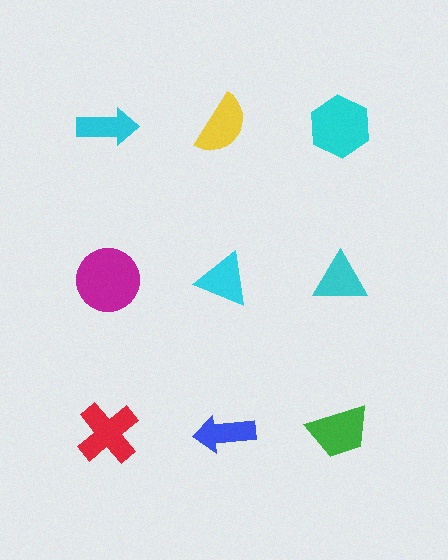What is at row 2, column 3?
A cyan triangle.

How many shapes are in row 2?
3 shapes.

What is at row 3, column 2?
A blue arrow.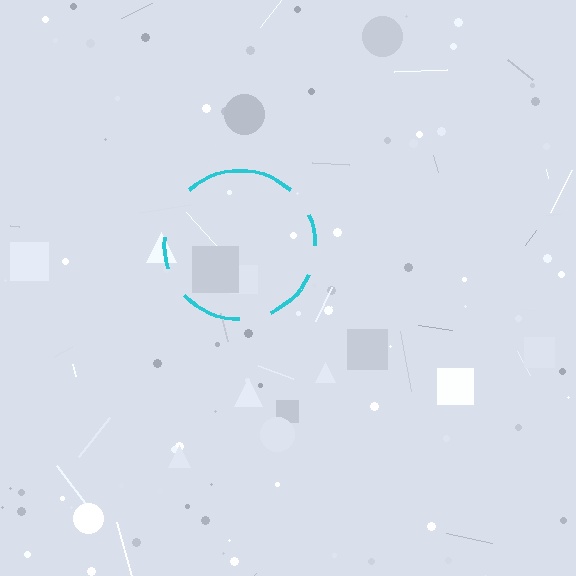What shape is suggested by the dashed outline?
The dashed outline suggests a circle.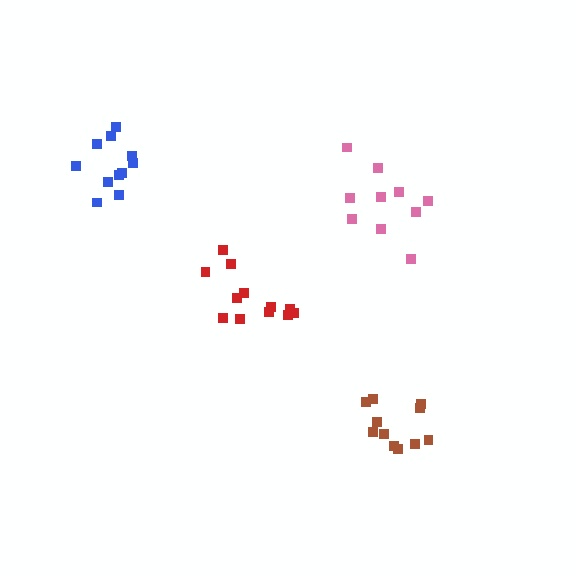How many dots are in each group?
Group 1: 10 dots, Group 2: 11 dots, Group 3: 11 dots, Group 4: 12 dots (44 total).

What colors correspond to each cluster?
The clusters are colored: pink, brown, blue, red.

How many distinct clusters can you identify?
There are 4 distinct clusters.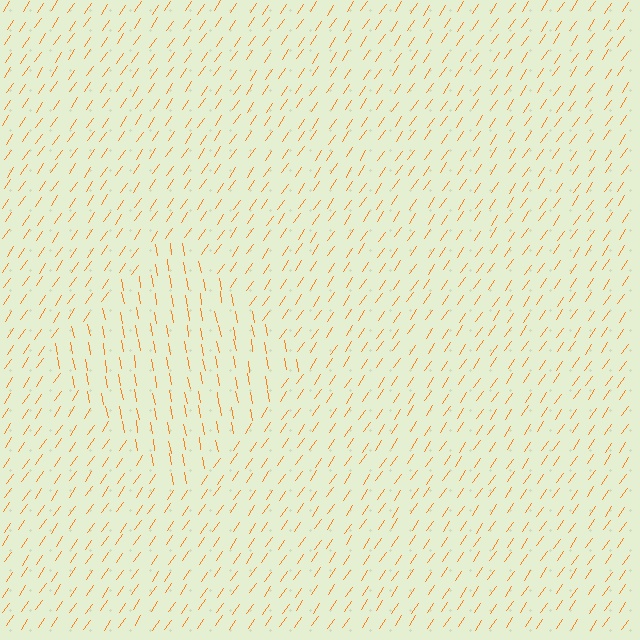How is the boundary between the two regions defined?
The boundary is defined purely by a change in line orientation (approximately 45 degrees difference). All lines are the same color and thickness.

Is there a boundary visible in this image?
Yes, there is a texture boundary formed by a change in line orientation.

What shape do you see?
I see a diamond.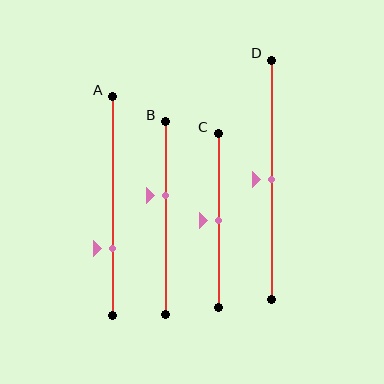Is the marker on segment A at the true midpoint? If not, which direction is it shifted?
No, the marker on segment A is shifted downward by about 19% of the segment length.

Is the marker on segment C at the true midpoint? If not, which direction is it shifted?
Yes, the marker on segment C is at the true midpoint.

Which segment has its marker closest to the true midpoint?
Segment C has its marker closest to the true midpoint.